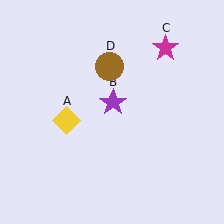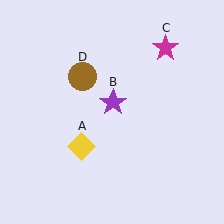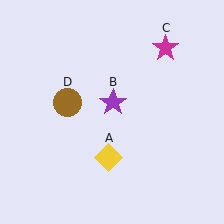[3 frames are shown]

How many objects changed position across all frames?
2 objects changed position: yellow diamond (object A), brown circle (object D).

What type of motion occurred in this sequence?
The yellow diamond (object A), brown circle (object D) rotated counterclockwise around the center of the scene.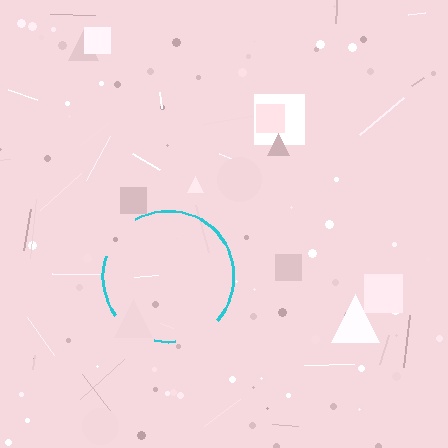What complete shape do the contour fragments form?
The contour fragments form a circle.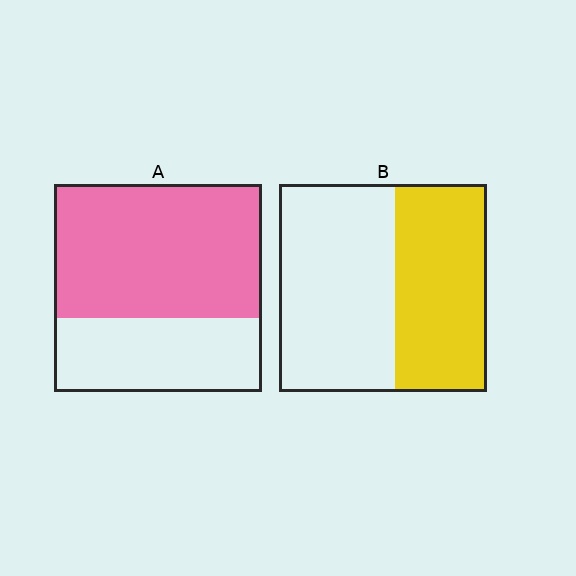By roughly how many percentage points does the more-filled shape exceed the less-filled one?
By roughly 20 percentage points (A over B).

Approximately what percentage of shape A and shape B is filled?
A is approximately 65% and B is approximately 45%.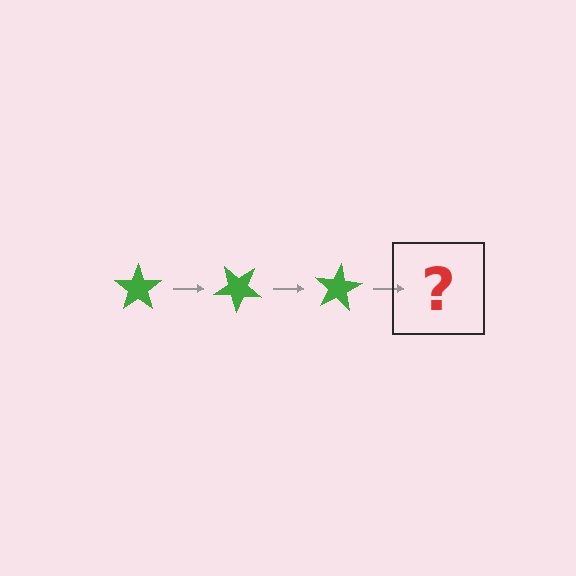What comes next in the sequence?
The next element should be a green star rotated 120 degrees.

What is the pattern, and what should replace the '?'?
The pattern is that the star rotates 40 degrees each step. The '?' should be a green star rotated 120 degrees.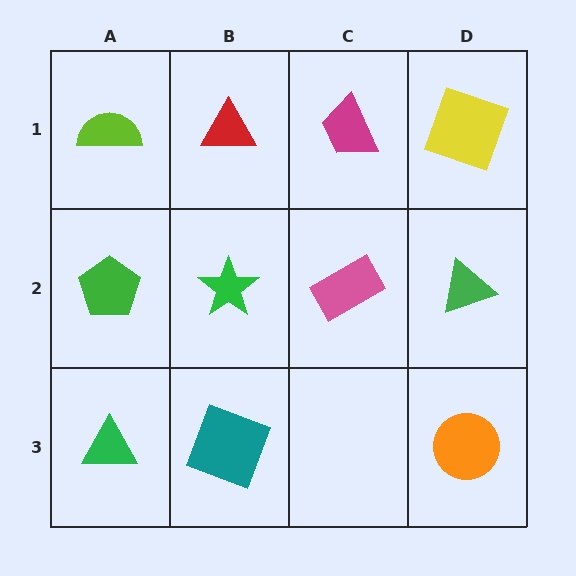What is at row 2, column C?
A pink rectangle.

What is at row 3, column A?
A green triangle.